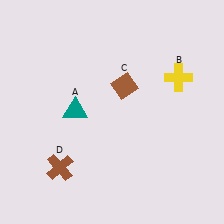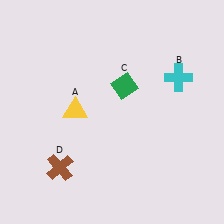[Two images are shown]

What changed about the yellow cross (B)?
In Image 1, B is yellow. In Image 2, it changed to cyan.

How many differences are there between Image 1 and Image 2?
There are 3 differences between the two images.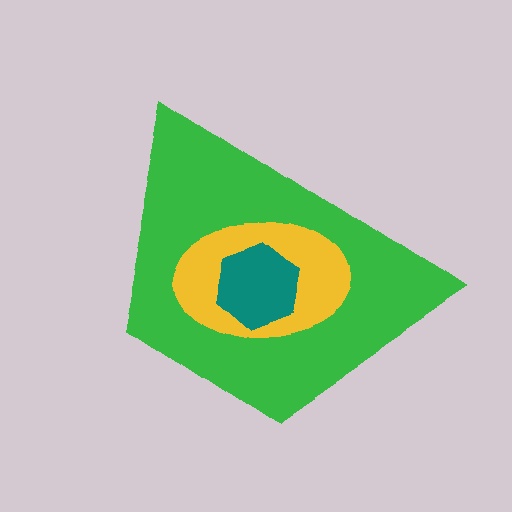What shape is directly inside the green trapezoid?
The yellow ellipse.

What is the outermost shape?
The green trapezoid.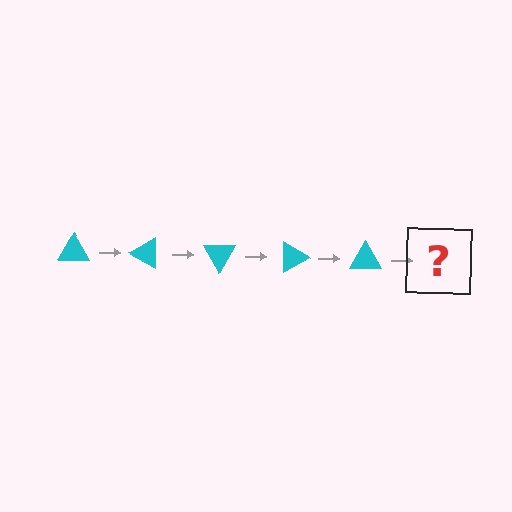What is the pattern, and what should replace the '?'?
The pattern is that the triangle rotates 30 degrees each step. The '?' should be a cyan triangle rotated 150 degrees.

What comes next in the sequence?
The next element should be a cyan triangle rotated 150 degrees.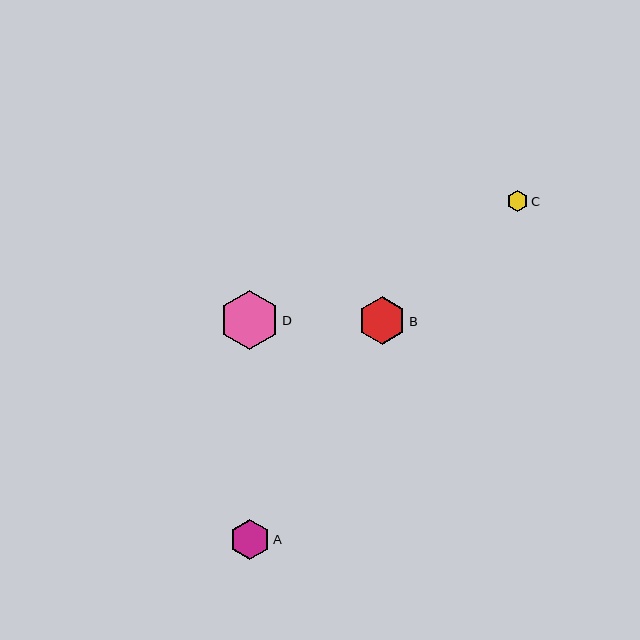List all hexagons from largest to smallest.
From largest to smallest: D, B, A, C.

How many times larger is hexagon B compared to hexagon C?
Hexagon B is approximately 2.3 times the size of hexagon C.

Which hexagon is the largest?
Hexagon D is the largest with a size of approximately 59 pixels.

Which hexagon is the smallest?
Hexagon C is the smallest with a size of approximately 21 pixels.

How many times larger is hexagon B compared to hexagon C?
Hexagon B is approximately 2.3 times the size of hexagon C.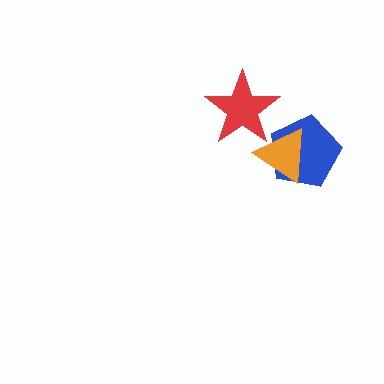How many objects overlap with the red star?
1 object overlaps with the red star.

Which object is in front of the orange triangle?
The red star is in front of the orange triangle.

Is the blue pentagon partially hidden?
Yes, it is partially covered by another shape.